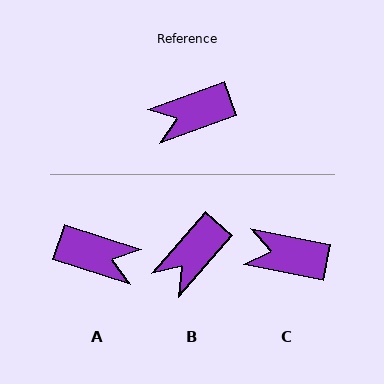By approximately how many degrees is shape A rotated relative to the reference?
Approximately 142 degrees counter-clockwise.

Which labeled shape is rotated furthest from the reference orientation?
A, about 142 degrees away.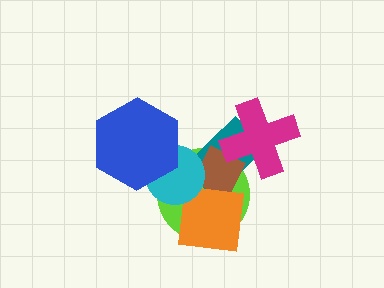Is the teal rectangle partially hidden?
Yes, it is partially covered by another shape.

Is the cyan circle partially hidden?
Yes, it is partially covered by another shape.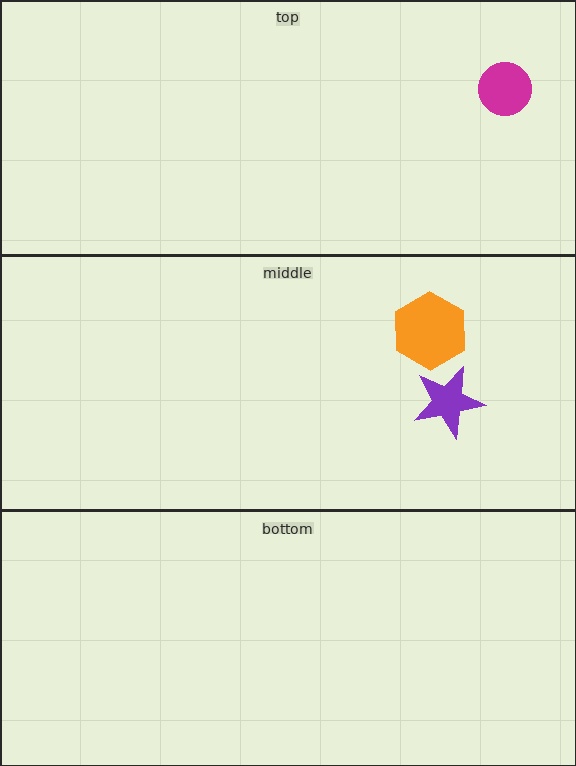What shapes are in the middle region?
The purple star, the orange hexagon.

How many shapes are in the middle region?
2.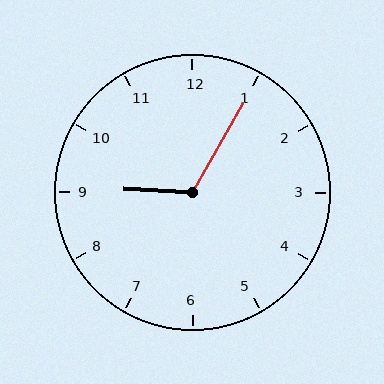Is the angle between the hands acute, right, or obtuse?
It is obtuse.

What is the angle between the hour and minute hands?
Approximately 118 degrees.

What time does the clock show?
9:05.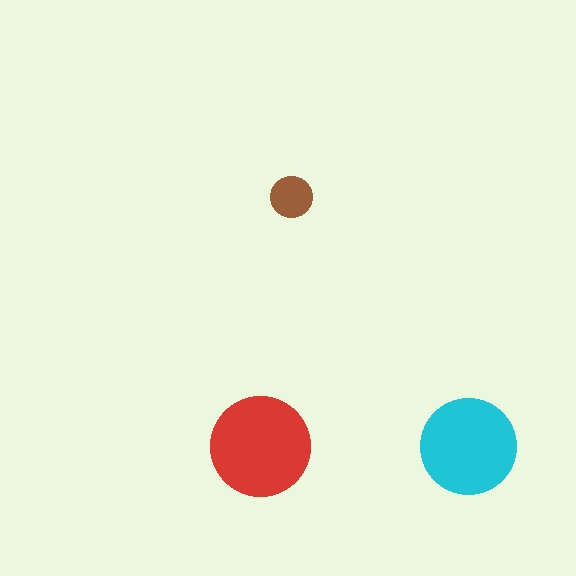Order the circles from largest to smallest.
the red one, the cyan one, the brown one.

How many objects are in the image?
There are 3 objects in the image.